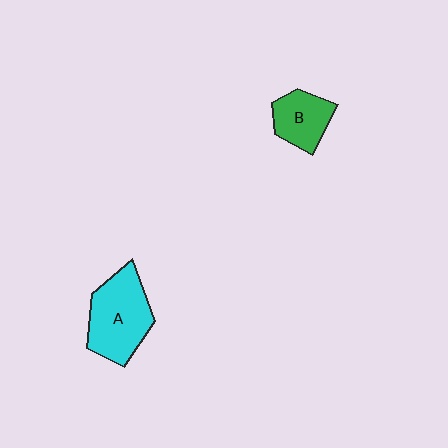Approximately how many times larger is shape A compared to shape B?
Approximately 1.7 times.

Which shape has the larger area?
Shape A (cyan).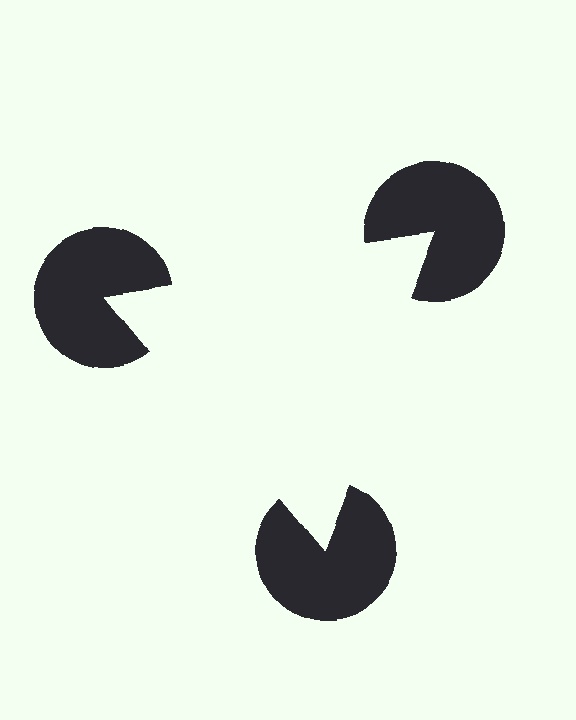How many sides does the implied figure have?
3 sides.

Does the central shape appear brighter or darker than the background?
It typically appears slightly brighter than the background, even though no actual brightness change is drawn.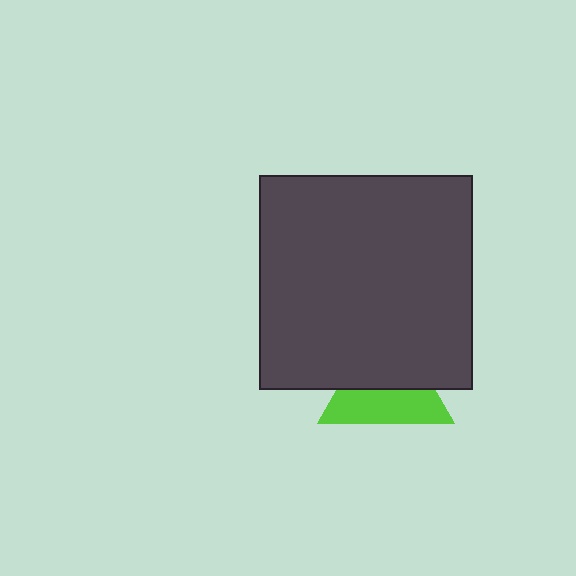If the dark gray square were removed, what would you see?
You would see the complete lime triangle.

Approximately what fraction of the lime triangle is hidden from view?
Roughly 51% of the lime triangle is hidden behind the dark gray square.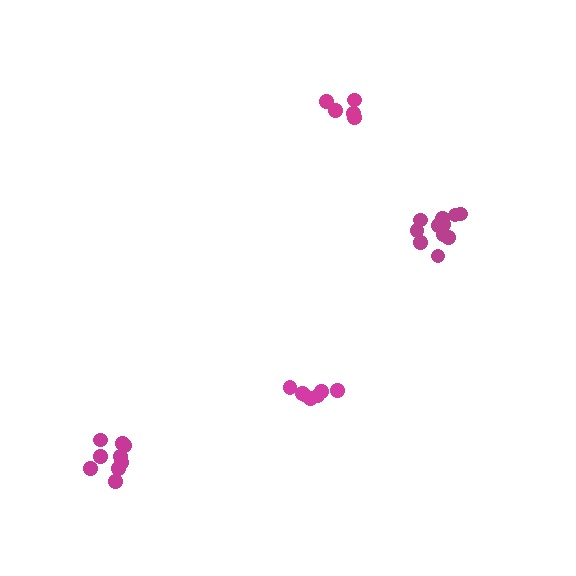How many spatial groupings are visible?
There are 4 spatial groupings.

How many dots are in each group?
Group 1: 11 dots, Group 2: 5 dots, Group 3: 9 dots, Group 4: 7 dots (32 total).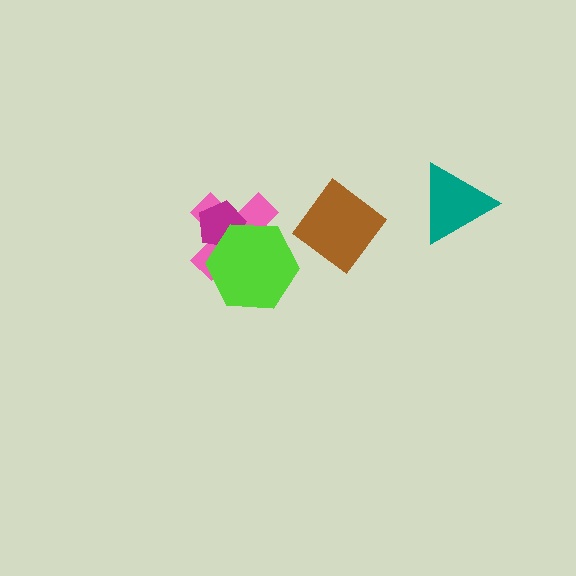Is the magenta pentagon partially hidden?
Yes, it is partially covered by another shape.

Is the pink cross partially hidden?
Yes, it is partially covered by another shape.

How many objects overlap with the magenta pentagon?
2 objects overlap with the magenta pentagon.